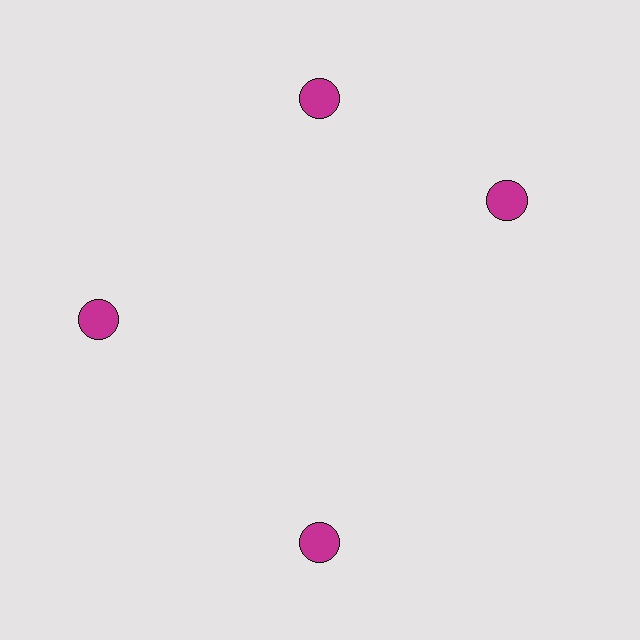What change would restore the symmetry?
The symmetry would be restored by rotating it back into even spacing with its neighbors so that all 4 circles sit at equal angles and equal distance from the center.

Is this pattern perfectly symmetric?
No. The 4 magenta circles are arranged in a ring, but one element near the 3 o'clock position is rotated out of alignment along the ring, breaking the 4-fold rotational symmetry.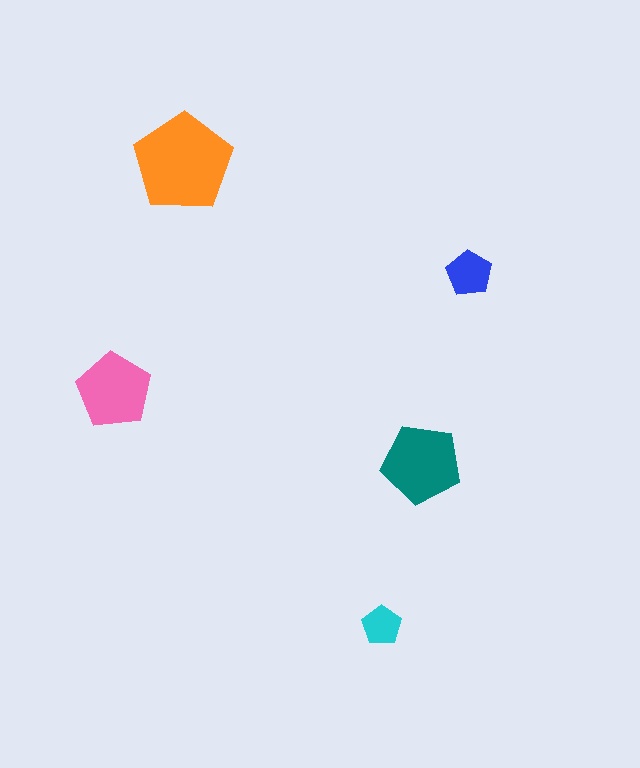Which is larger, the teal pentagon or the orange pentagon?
The orange one.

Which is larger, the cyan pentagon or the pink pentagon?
The pink one.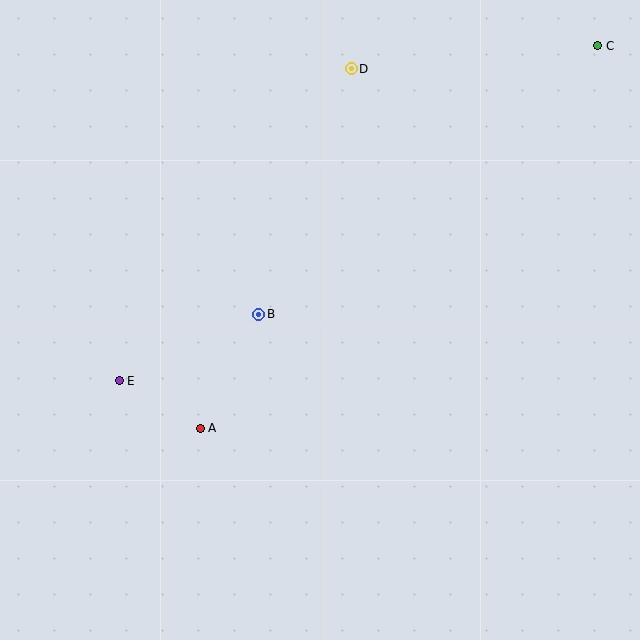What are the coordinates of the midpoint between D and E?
The midpoint between D and E is at (235, 225).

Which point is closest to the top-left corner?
Point D is closest to the top-left corner.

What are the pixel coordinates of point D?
Point D is at (351, 69).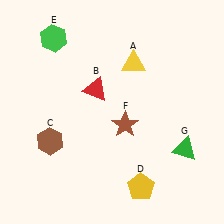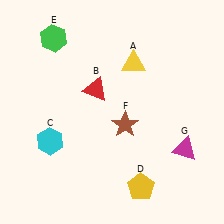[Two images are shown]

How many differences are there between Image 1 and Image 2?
There are 2 differences between the two images.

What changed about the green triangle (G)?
In Image 1, G is green. In Image 2, it changed to magenta.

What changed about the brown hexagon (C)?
In Image 1, C is brown. In Image 2, it changed to cyan.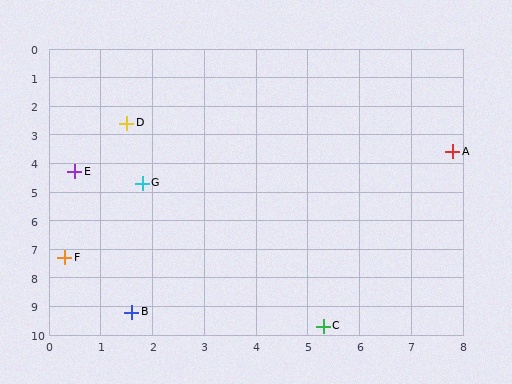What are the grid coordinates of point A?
Point A is at approximately (7.8, 3.6).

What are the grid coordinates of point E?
Point E is at approximately (0.5, 4.3).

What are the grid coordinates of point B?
Point B is at approximately (1.6, 9.2).